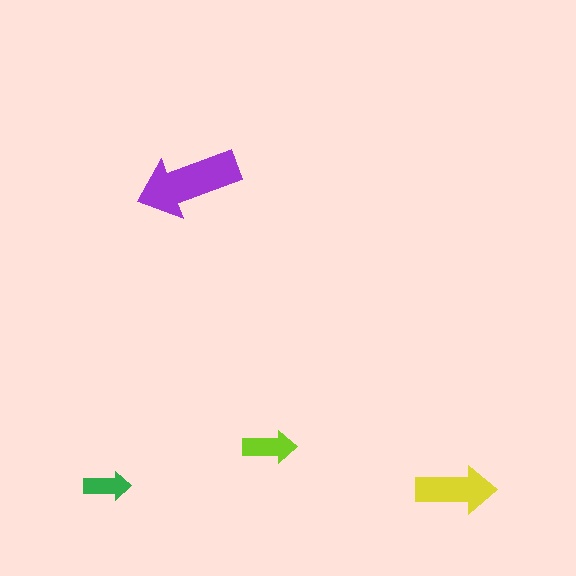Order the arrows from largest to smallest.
the purple one, the yellow one, the lime one, the green one.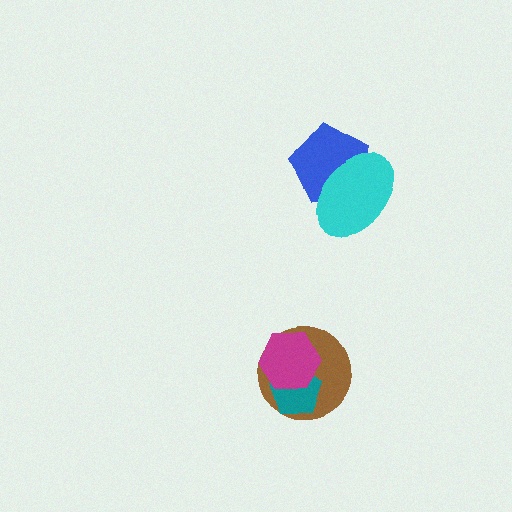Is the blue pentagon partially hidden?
Yes, it is partially covered by another shape.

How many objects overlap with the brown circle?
2 objects overlap with the brown circle.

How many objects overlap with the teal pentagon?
2 objects overlap with the teal pentagon.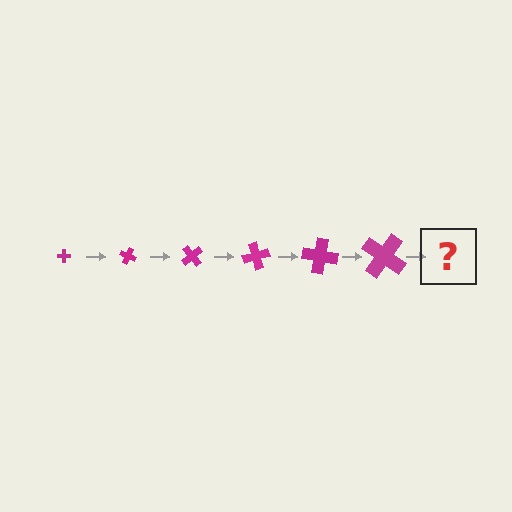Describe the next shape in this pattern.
It should be a cross, larger than the previous one and rotated 150 degrees from the start.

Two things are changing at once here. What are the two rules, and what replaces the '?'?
The two rules are that the cross grows larger each step and it rotates 25 degrees each step. The '?' should be a cross, larger than the previous one and rotated 150 degrees from the start.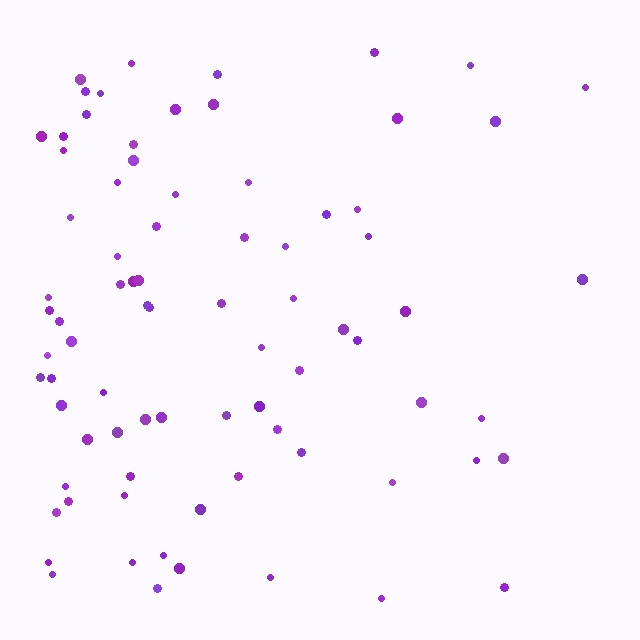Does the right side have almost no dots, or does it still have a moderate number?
Still a moderate number, just noticeably fewer than the left.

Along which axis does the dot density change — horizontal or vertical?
Horizontal.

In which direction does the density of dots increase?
From right to left, with the left side densest.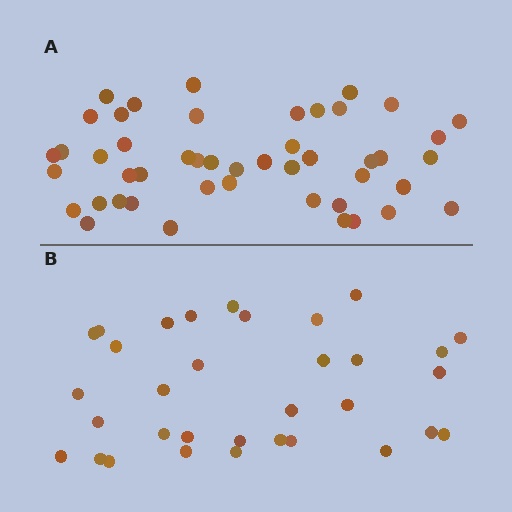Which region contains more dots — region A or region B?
Region A (the top region) has more dots.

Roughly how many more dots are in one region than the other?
Region A has approximately 15 more dots than region B.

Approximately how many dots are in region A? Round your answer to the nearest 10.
About 50 dots. (The exact count is 47, which rounds to 50.)